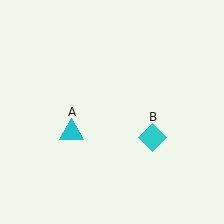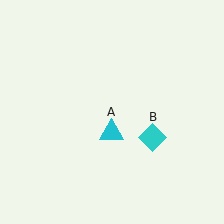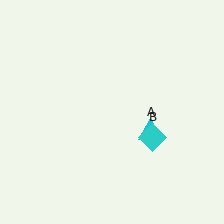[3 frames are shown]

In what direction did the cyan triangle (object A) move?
The cyan triangle (object A) moved right.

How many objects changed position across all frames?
1 object changed position: cyan triangle (object A).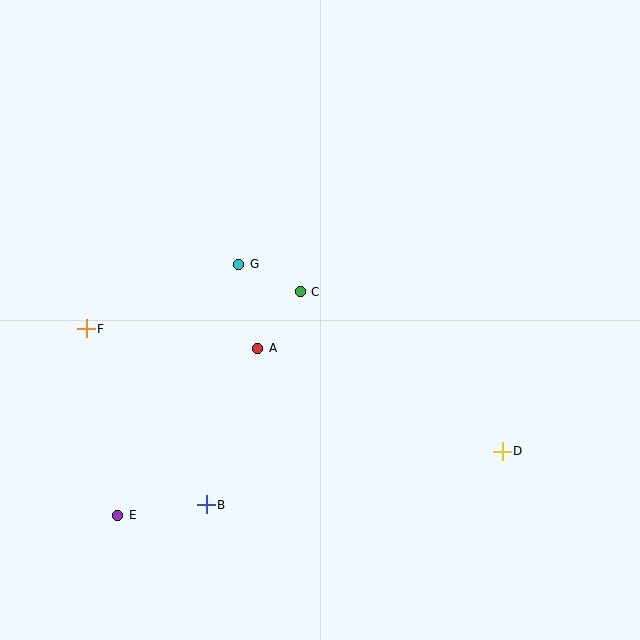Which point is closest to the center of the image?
Point C at (300, 292) is closest to the center.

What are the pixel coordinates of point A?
Point A is at (258, 348).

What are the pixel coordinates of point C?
Point C is at (300, 292).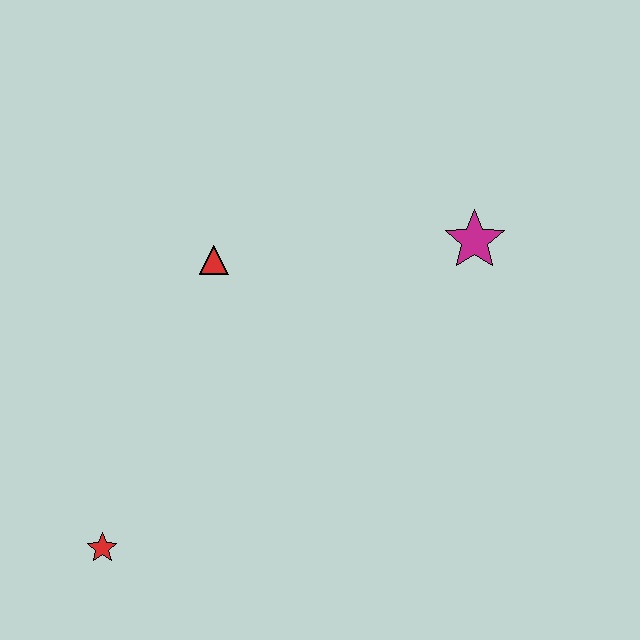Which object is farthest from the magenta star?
The red star is farthest from the magenta star.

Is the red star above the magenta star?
No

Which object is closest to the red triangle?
The magenta star is closest to the red triangle.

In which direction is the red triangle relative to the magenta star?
The red triangle is to the left of the magenta star.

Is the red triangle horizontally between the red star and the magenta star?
Yes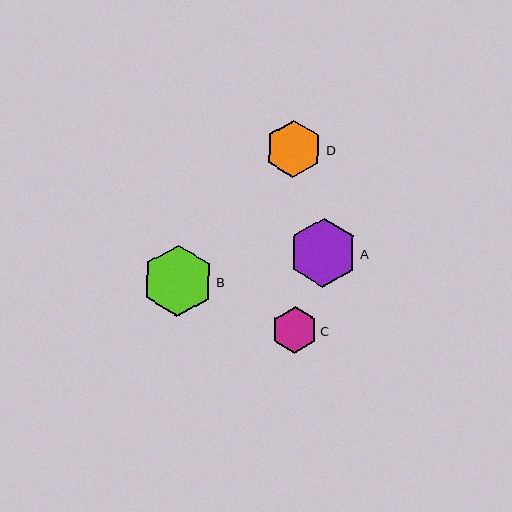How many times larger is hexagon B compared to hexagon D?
Hexagon B is approximately 1.2 times the size of hexagon D.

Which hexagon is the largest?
Hexagon B is the largest with a size of approximately 71 pixels.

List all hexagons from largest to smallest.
From largest to smallest: B, A, D, C.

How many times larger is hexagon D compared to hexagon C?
Hexagon D is approximately 1.2 times the size of hexagon C.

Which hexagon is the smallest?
Hexagon C is the smallest with a size of approximately 47 pixels.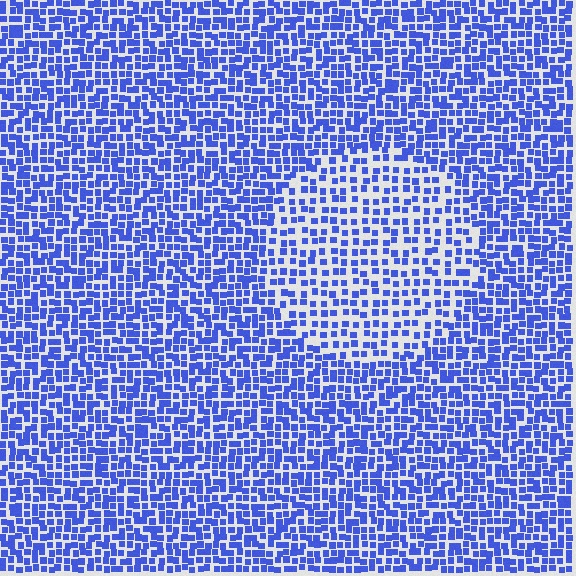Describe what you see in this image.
The image contains small blue elements arranged at two different densities. A circle-shaped region is visible where the elements are less densely packed than the surrounding area.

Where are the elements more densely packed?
The elements are more densely packed outside the circle boundary.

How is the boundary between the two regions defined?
The boundary is defined by a change in element density (approximately 1.7x ratio). All elements are the same color, size, and shape.